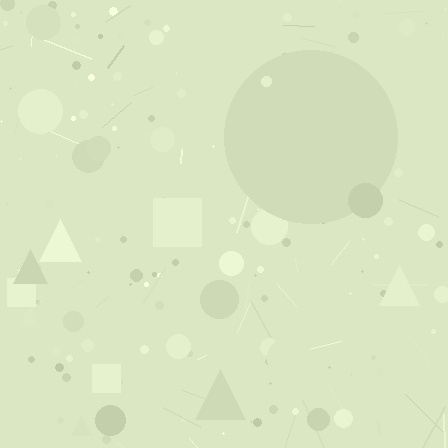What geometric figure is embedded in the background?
A circle is embedded in the background.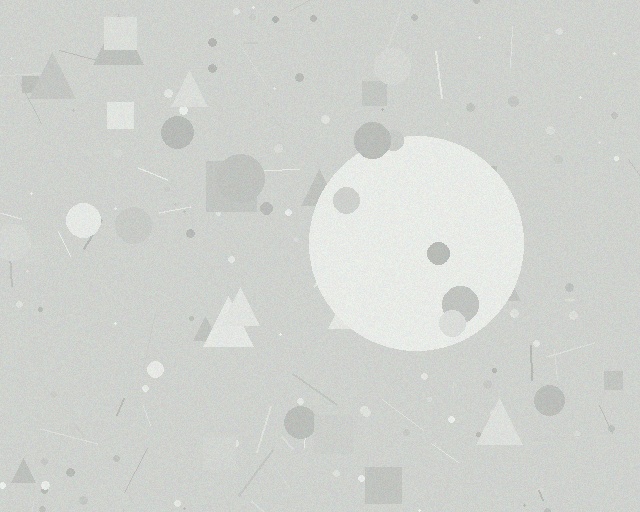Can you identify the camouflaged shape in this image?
The camouflaged shape is a circle.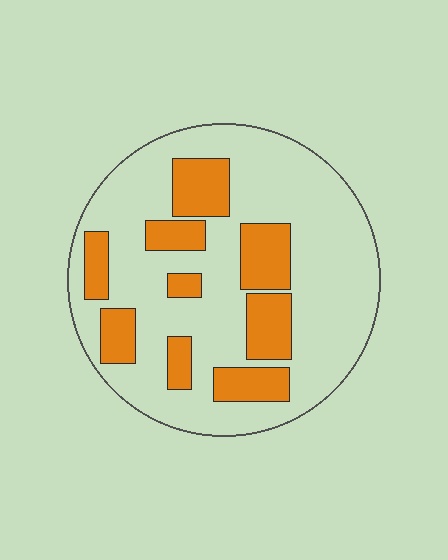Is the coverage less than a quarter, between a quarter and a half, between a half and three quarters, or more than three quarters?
Between a quarter and a half.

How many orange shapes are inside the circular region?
9.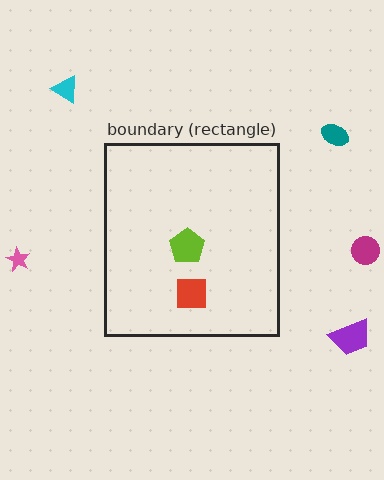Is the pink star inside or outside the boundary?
Outside.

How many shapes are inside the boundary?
2 inside, 5 outside.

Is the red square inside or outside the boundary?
Inside.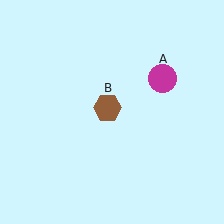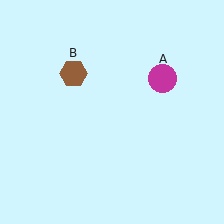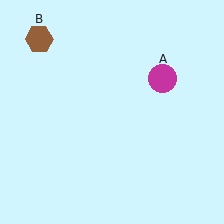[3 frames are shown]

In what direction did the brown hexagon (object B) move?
The brown hexagon (object B) moved up and to the left.